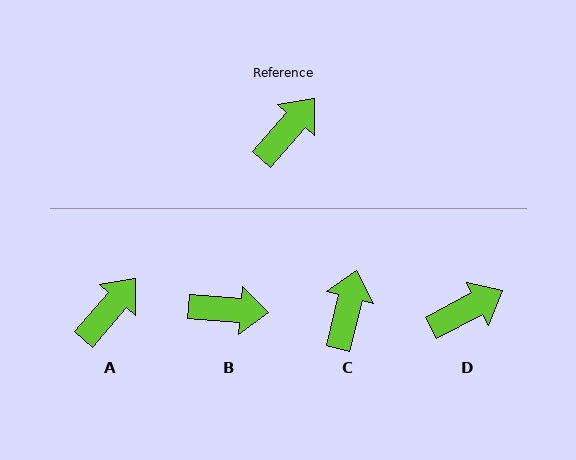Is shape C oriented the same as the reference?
No, it is off by about 27 degrees.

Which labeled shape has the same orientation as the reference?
A.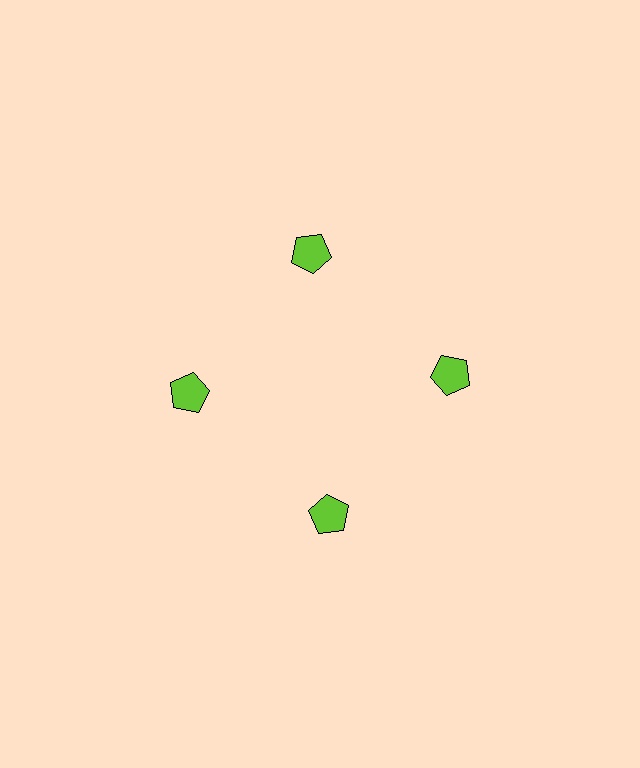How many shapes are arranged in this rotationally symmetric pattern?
There are 4 shapes, arranged in 4 groups of 1.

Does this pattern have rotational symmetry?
Yes, this pattern has 4-fold rotational symmetry. It looks the same after rotating 90 degrees around the center.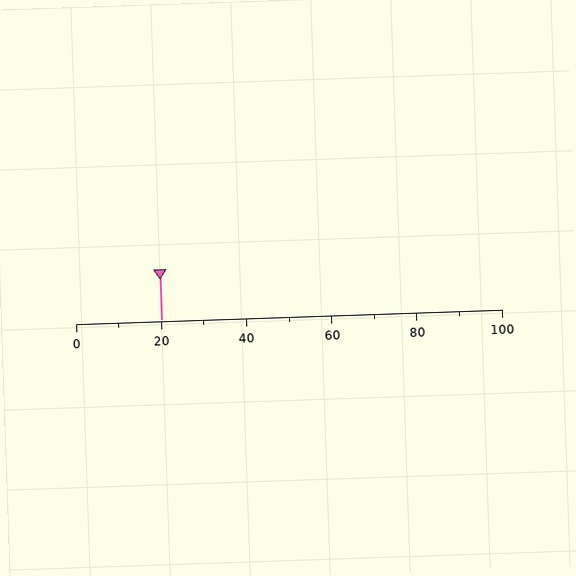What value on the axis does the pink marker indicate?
The marker indicates approximately 20.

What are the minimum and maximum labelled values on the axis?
The axis runs from 0 to 100.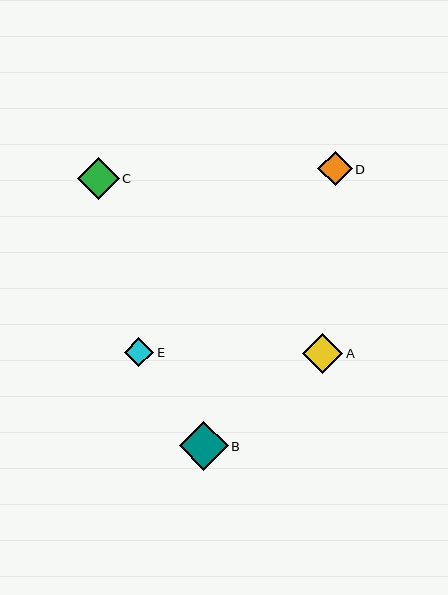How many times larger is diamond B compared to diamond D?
Diamond B is approximately 1.4 times the size of diamond D.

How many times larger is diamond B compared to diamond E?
Diamond B is approximately 1.7 times the size of diamond E.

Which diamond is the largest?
Diamond B is the largest with a size of approximately 49 pixels.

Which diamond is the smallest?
Diamond E is the smallest with a size of approximately 30 pixels.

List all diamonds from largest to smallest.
From largest to smallest: B, C, A, D, E.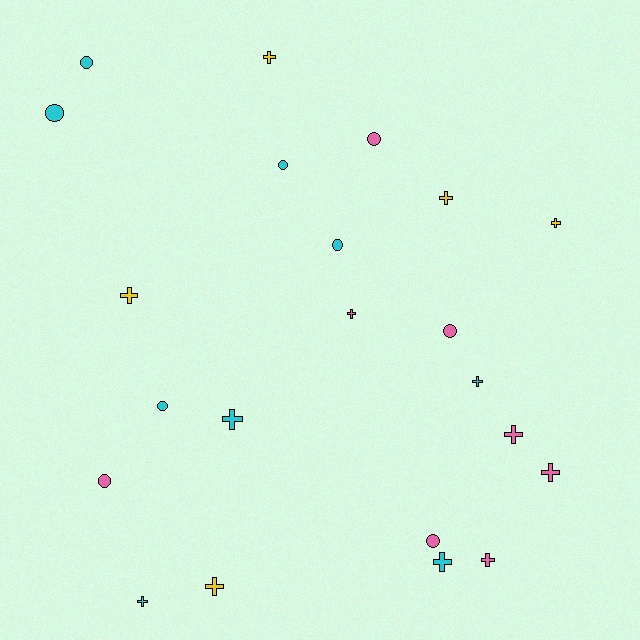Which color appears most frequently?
Cyan, with 9 objects.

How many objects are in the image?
There are 22 objects.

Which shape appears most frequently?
Cross, with 13 objects.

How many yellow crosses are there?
There are 5 yellow crosses.